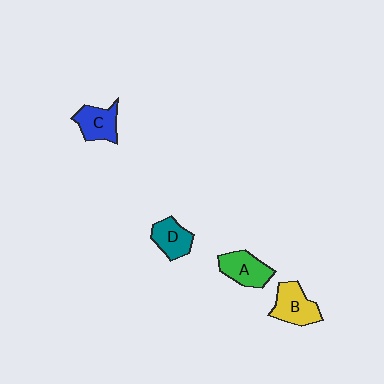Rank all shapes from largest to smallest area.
From largest to smallest: B (yellow), A (green), C (blue), D (teal).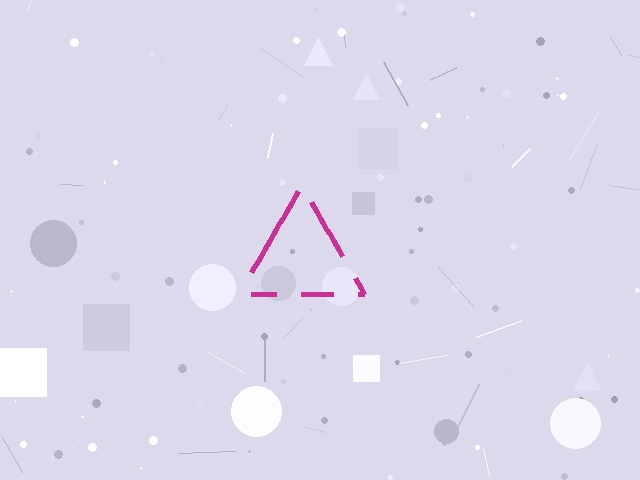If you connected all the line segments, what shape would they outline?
They would outline a triangle.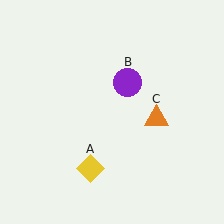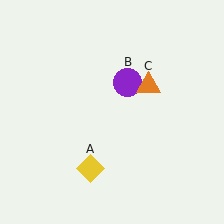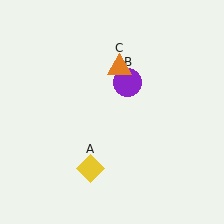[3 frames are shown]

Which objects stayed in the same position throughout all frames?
Yellow diamond (object A) and purple circle (object B) remained stationary.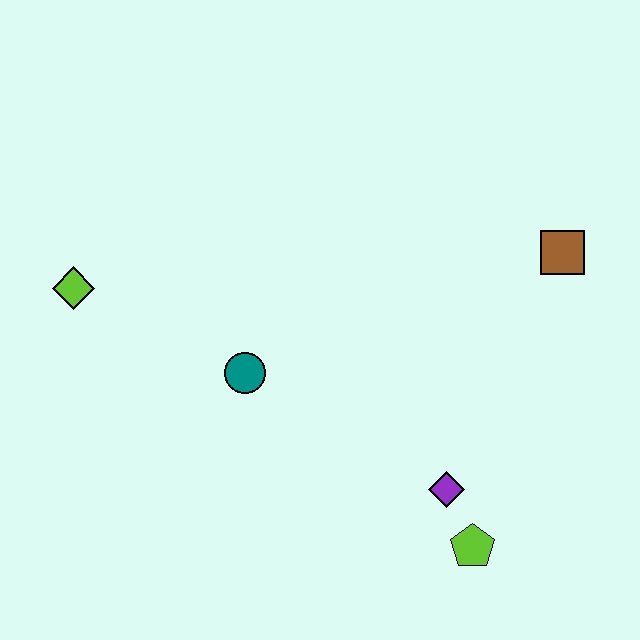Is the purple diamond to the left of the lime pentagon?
Yes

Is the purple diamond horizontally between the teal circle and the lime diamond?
No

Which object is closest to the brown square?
The purple diamond is closest to the brown square.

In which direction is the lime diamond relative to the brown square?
The lime diamond is to the left of the brown square.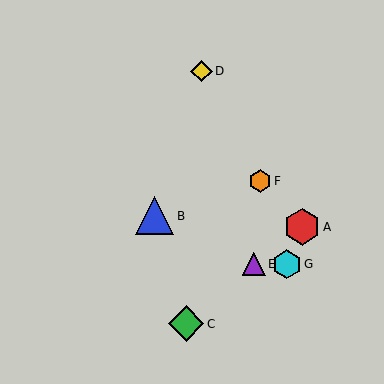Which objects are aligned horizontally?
Objects E, G are aligned horizontally.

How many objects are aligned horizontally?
2 objects (E, G) are aligned horizontally.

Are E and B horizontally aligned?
No, E is at y≈264 and B is at y≈216.